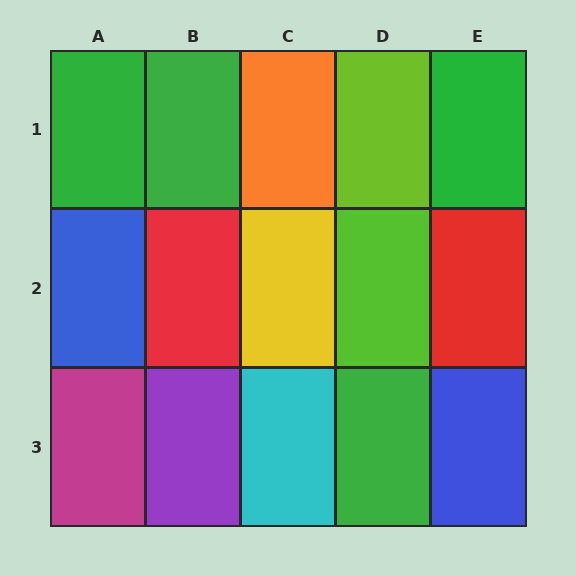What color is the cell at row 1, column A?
Green.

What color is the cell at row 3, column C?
Cyan.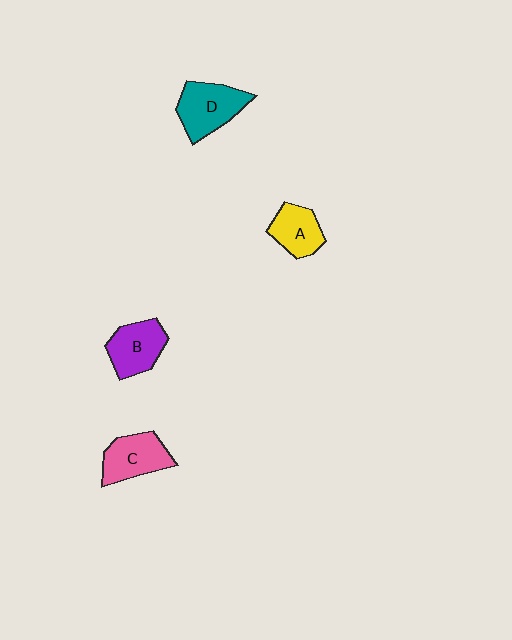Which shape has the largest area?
Shape D (teal).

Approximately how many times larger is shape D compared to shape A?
Approximately 1.4 times.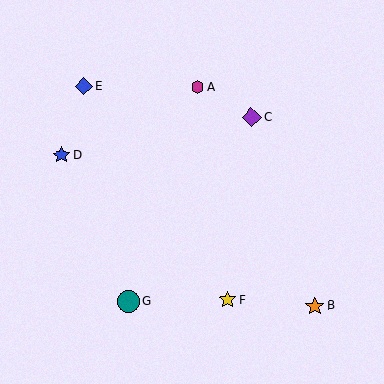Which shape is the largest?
The teal circle (labeled G) is the largest.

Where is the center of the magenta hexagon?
The center of the magenta hexagon is at (198, 87).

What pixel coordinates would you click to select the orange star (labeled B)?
Click at (315, 306) to select the orange star B.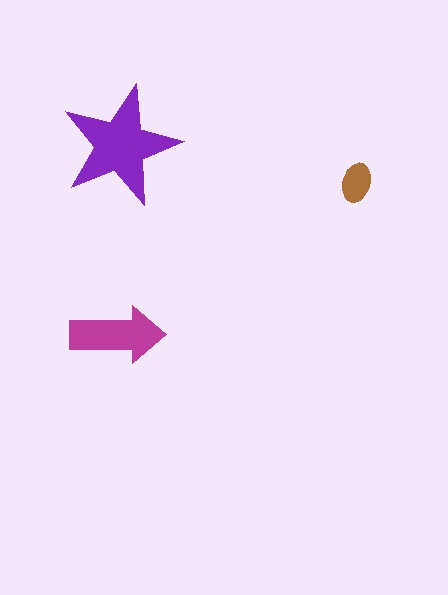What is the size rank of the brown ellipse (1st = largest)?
3rd.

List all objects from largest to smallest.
The purple star, the magenta arrow, the brown ellipse.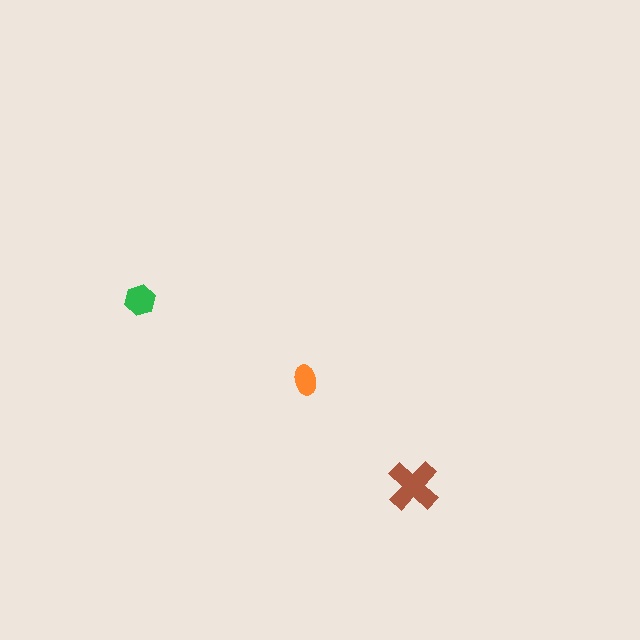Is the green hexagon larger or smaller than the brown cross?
Smaller.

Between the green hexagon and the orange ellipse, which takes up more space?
The green hexagon.